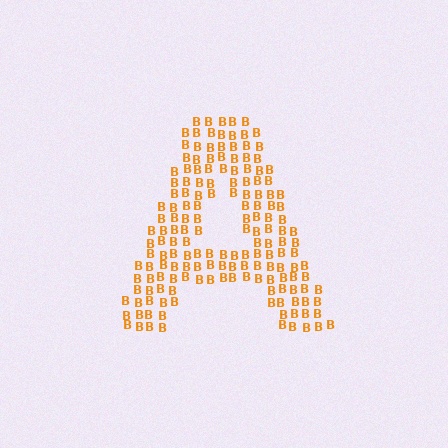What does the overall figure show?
The overall figure shows the letter A.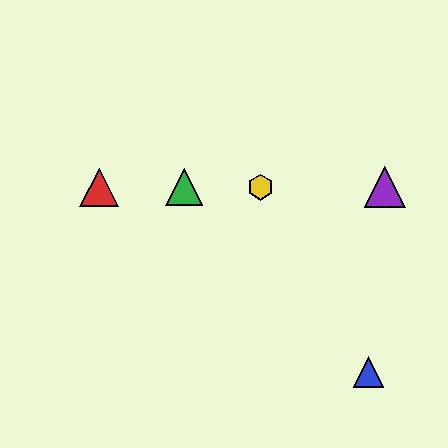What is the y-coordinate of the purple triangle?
The purple triangle is at y≈187.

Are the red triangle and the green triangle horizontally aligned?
Yes, both are at y≈187.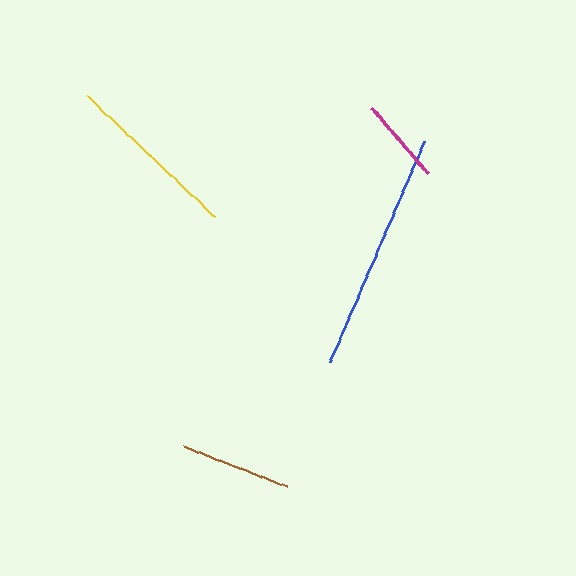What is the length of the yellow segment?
The yellow segment is approximately 177 pixels long.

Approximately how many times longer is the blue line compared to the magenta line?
The blue line is approximately 2.8 times the length of the magenta line.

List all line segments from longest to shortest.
From longest to shortest: blue, yellow, brown, magenta.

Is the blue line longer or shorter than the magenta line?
The blue line is longer than the magenta line.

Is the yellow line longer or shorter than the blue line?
The blue line is longer than the yellow line.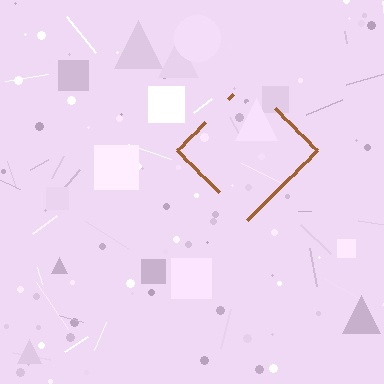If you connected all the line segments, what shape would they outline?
They would outline a diamond.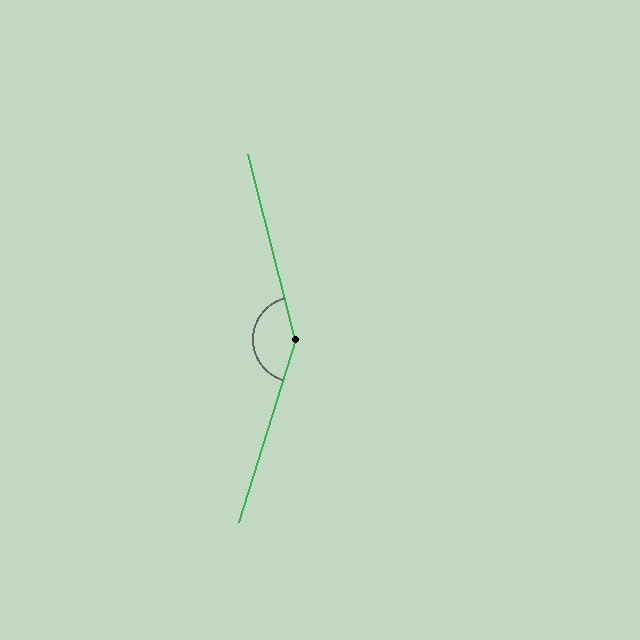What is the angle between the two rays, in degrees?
Approximately 148 degrees.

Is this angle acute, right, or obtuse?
It is obtuse.